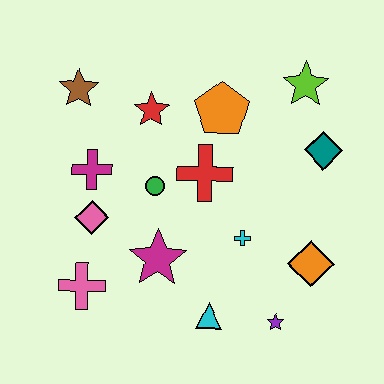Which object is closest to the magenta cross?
The pink diamond is closest to the magenta cross.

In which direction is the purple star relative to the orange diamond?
The purple star is below the orange diamond.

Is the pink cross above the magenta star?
No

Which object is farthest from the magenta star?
The lime star is farthest from the magenta star.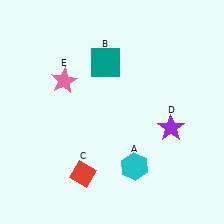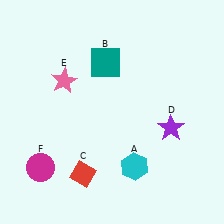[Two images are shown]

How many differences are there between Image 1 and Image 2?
There is 1 difference between the two images.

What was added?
A magenta circle (F) was added in Image 2.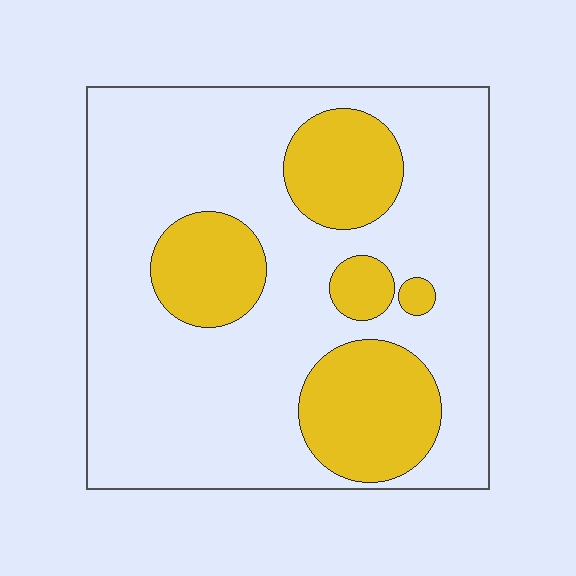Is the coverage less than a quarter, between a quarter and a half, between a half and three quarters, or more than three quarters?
Between a quarter and a half.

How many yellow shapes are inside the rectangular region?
5.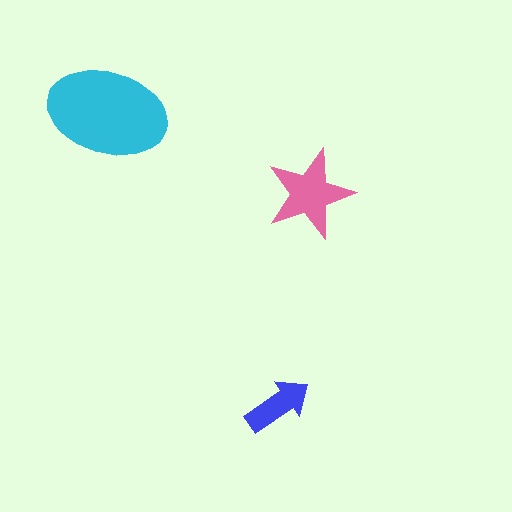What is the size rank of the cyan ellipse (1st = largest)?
1st.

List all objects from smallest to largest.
The blue arrow, the pink star, the cyan ellipse.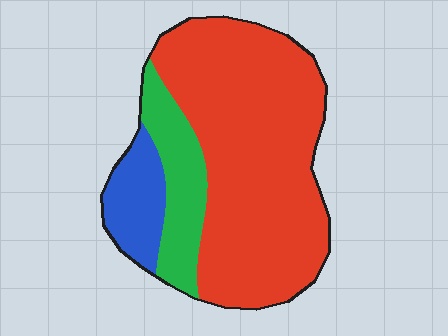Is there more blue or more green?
Green.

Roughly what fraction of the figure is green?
Green takes up about one sixth (1/6) of the figure.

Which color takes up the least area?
Blue, at roughly 10%.